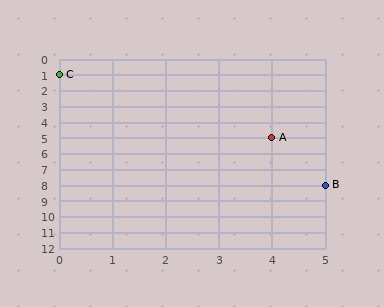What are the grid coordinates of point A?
Point A is at grid coordinates (4, 5).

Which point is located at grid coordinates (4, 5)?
Point A is at (4, 5).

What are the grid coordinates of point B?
Point B is at grid coordinates (5, 8).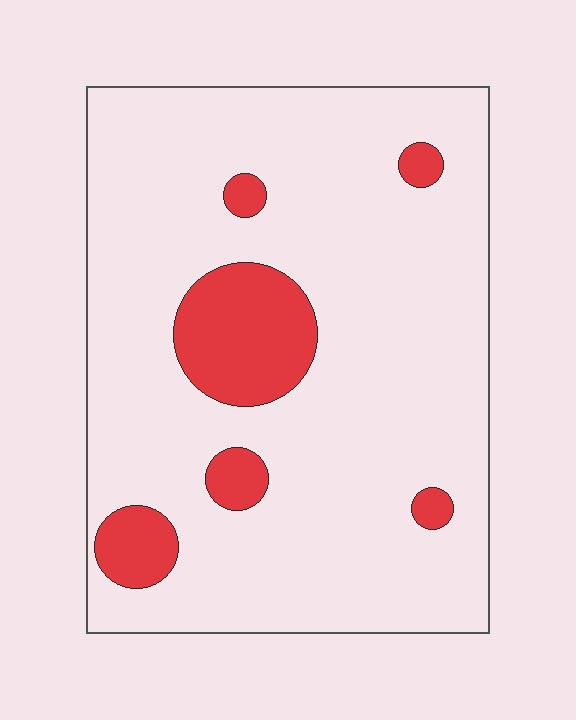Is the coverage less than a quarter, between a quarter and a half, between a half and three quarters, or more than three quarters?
Less than a quarter.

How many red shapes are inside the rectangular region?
6.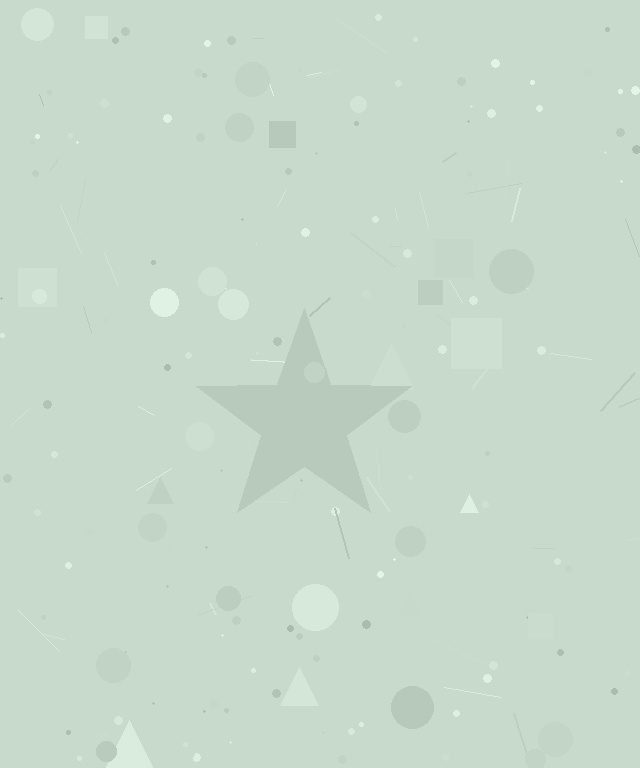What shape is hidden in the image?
A star is hidden in the image.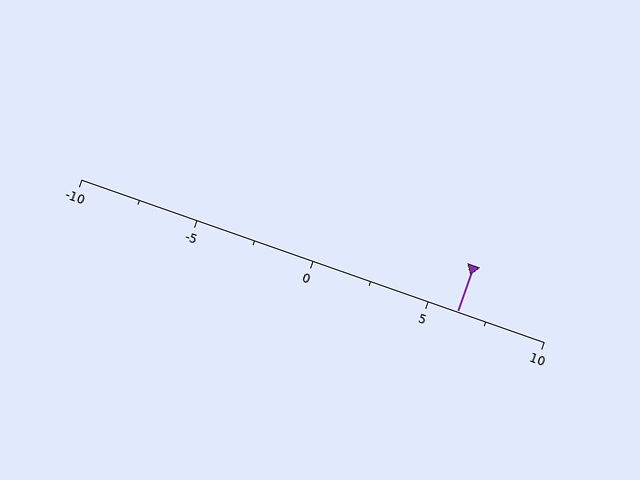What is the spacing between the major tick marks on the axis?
The major ticks are spaced 5 apart.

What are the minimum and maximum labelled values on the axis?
The axis runs from -10 to 10.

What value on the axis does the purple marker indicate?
The marker indicates approximately 6.2.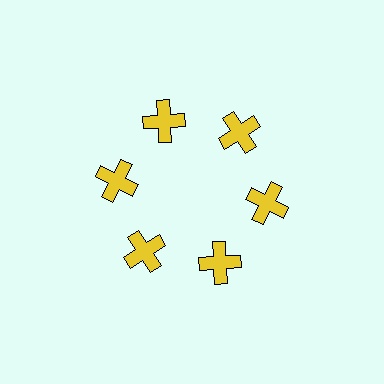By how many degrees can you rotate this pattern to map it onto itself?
The pattern maps onto itself every 60 degrees of rotation.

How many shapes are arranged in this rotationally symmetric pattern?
There are 6 shapes, arranged in 6 groups of 1.